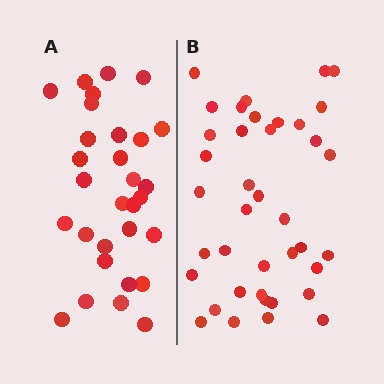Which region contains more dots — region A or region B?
Region B (the right region) has more dots.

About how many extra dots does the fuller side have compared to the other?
Region B has roughly 8 or so more dots than region A.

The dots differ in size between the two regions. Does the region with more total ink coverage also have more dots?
No. Region A has more total ink coverage because its dots are larger, but region B actually contains more individual dots. Total area can be misleading — the number of items is what matters here.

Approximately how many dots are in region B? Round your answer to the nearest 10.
About 40 dots. (The exact count is 39, which rounds to 40.)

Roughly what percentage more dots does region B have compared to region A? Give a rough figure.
About 30% more.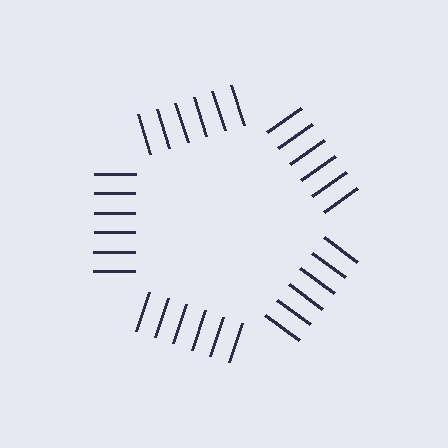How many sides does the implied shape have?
5 sides — the line-ends trace a pentagon.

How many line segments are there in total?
30 — 6 along each of the 5 edges.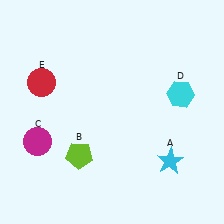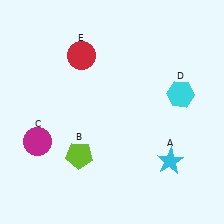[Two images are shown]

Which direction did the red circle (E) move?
The red circle (E) moved right.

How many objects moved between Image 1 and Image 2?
1 object moved between the two images.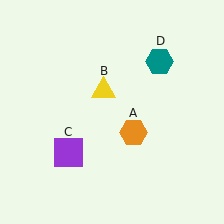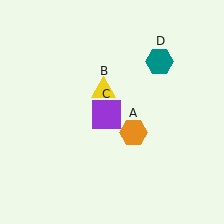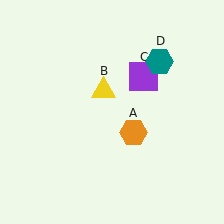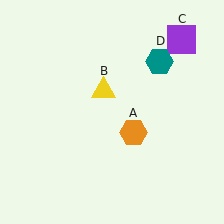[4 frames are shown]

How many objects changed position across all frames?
1 object changed position: purple square (object C).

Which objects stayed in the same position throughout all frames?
Orange hexagon (object A) and yellow triangle (object B) and teal hexagon (object D) remained stationary.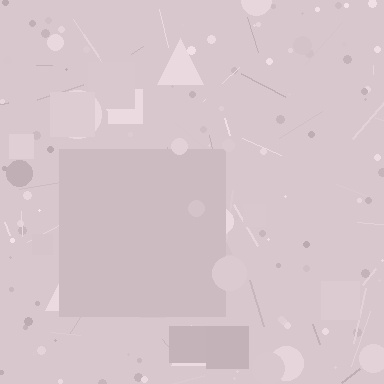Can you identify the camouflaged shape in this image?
The camouflaged shape is a square.